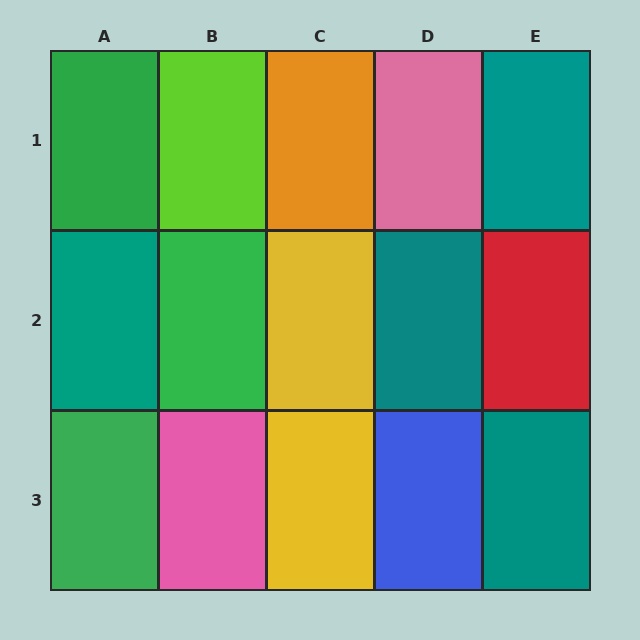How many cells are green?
3 cells are green.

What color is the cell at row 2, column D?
Teal.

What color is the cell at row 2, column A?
Teal.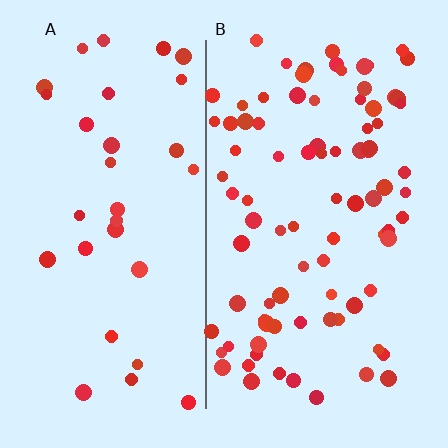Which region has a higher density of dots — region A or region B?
B (the right).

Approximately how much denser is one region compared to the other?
Approximately 2.8× — region B over region A.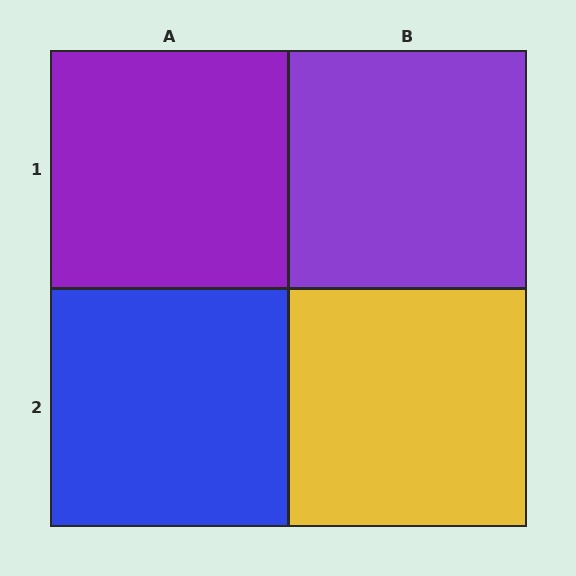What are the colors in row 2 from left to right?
Blue, yellow.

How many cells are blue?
1 cell is blue.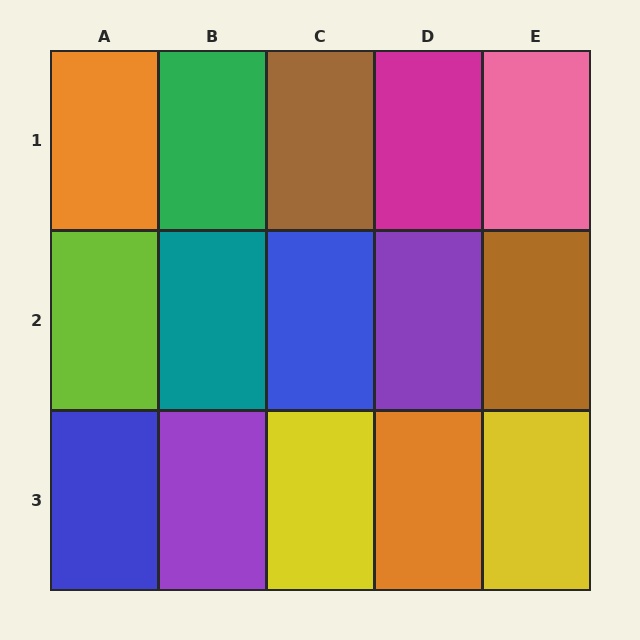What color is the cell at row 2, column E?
Brown.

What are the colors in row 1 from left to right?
Orange, green, brown, magenta, pink.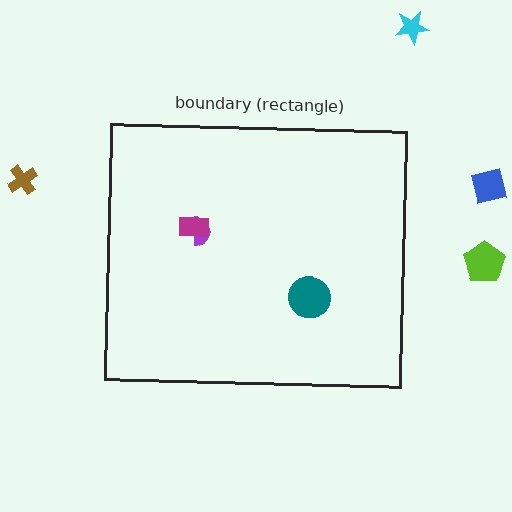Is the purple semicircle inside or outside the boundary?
Inside.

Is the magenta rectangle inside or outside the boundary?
Inside.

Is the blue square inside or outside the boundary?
Outside.